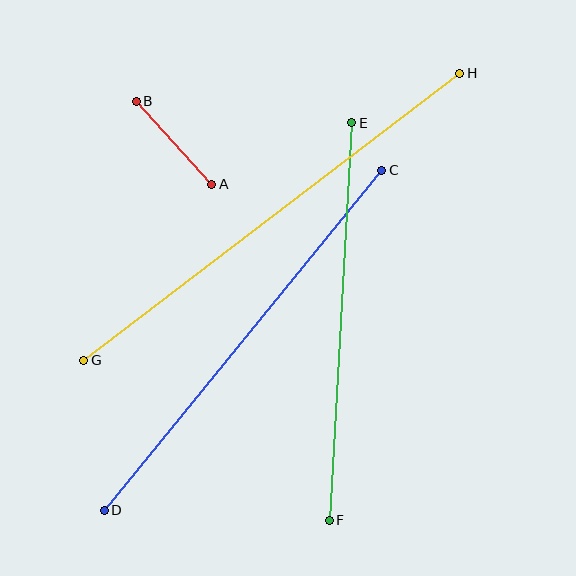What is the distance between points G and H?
The distance is approximately 473 pixels.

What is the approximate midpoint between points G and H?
The midpoint is at approximately (272, 217) pixels.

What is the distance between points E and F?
The distance is approximately 398 pixels.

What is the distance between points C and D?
The distance is approximately 439 pixels.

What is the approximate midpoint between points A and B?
The midpoint is at approximately (174, 143) pixels.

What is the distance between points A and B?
The distance is approximately 112 pixels.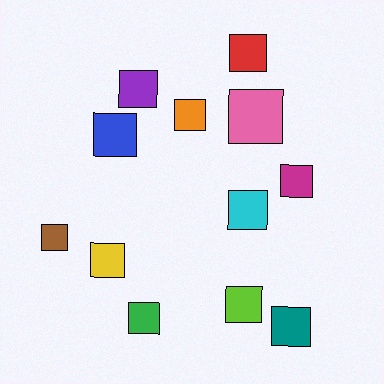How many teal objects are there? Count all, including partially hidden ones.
There is 1 teal object.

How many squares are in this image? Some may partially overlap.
There are 12 squares.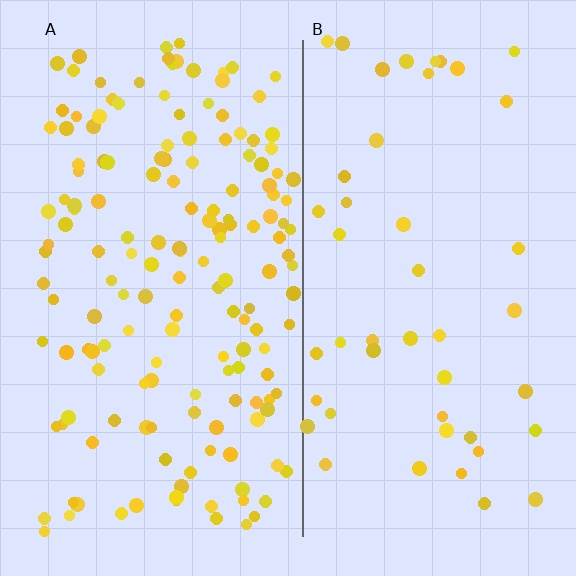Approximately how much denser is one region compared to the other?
Approximately 3.5× — region A over region B.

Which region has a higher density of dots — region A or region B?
A (the left).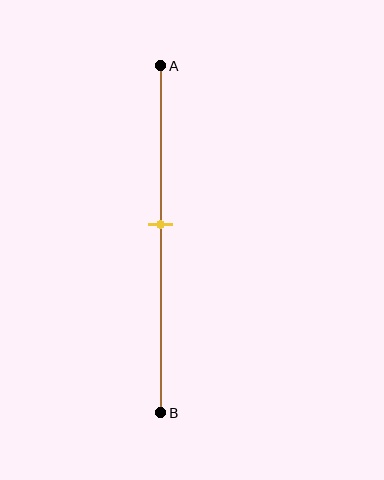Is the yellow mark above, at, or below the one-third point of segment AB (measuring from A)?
The yellow mark is below the one-third point of segment AB.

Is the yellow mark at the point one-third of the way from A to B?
No, the mark is at about 45% from A, not at the 33% one-third point.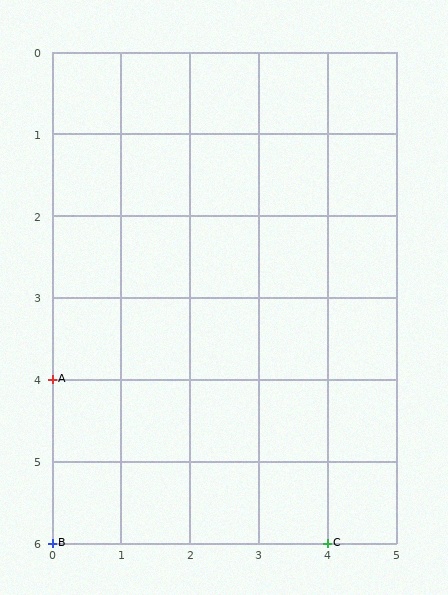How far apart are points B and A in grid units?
Points B and A are 2 rows apart.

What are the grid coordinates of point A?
Point A is at grid coordinates (0, 4).